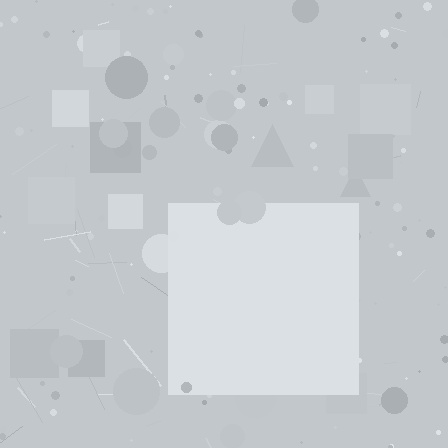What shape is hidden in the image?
A square is hidden in the image.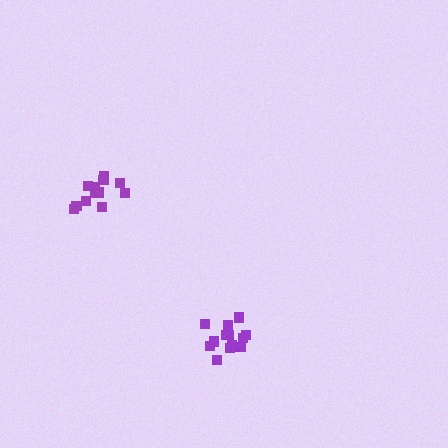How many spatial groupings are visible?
There are 2 spatial groupings.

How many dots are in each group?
Group 1: 12 dots, Group 2: 13 dots (25 total).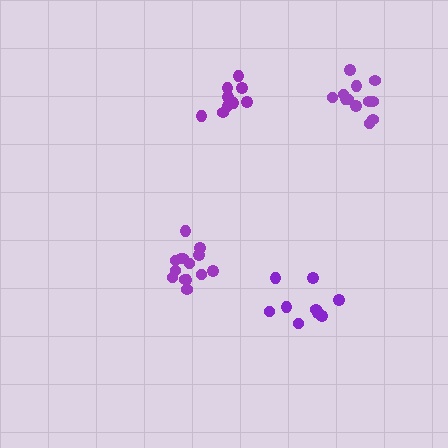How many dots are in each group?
Group 1: 9 dots, Group 2: 12 dots, Group 3: 9 dots, Group 4: 14 dots (44 total).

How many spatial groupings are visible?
There are 4 spatial groupings.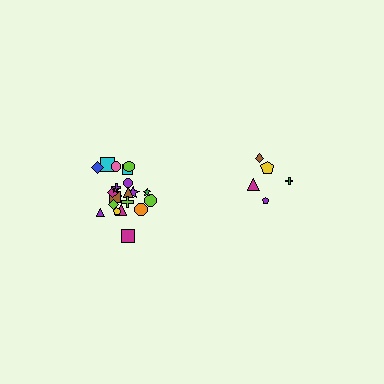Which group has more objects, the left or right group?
The left group.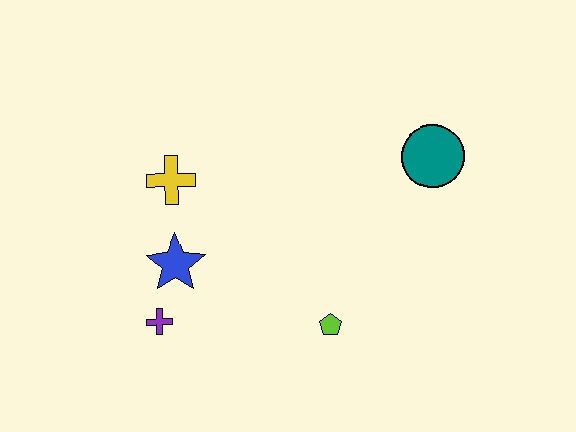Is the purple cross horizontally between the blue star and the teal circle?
No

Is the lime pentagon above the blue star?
No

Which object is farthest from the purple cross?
The teal circle is farthest from the purple cross.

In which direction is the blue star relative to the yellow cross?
The blue star is below the yellow cross.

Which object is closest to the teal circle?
The lime pentagon is closest to the teal circle.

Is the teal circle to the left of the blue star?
No